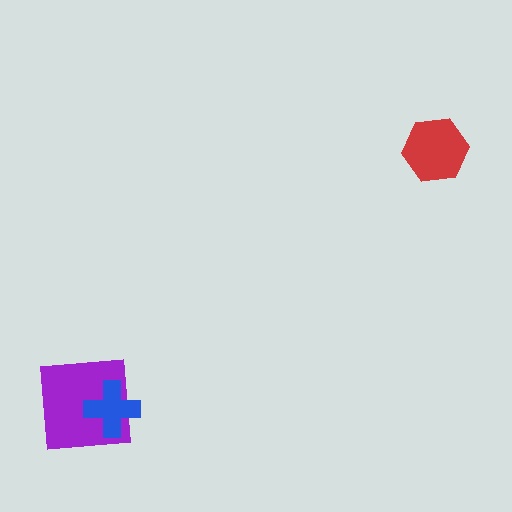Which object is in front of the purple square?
The blue cross is in front of the purple square.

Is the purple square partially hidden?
Yes, it is partially covered by another shape.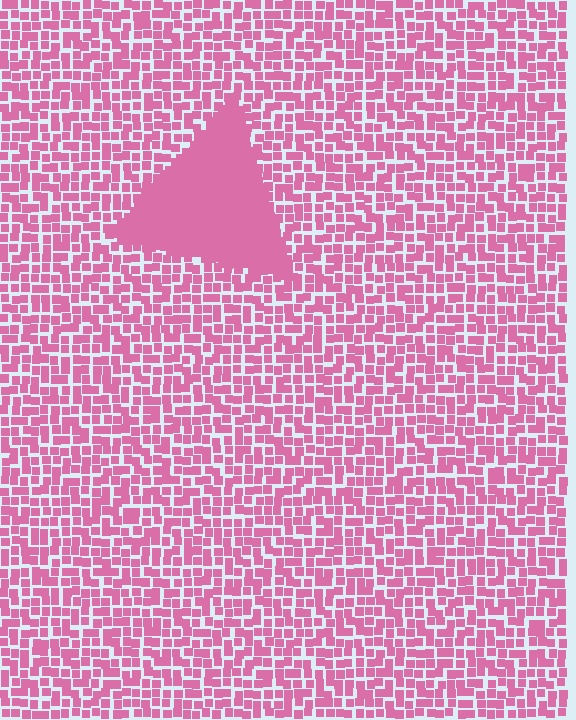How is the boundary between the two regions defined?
The boundary is defined by a change in element density (approximately 2.9x ratio). All elements are the same color, size, and shape.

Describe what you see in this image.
The image contains small pink elements arranged at two different densities. A triangle-shaped region is visible where the elements are more densely packed than the surrounding area.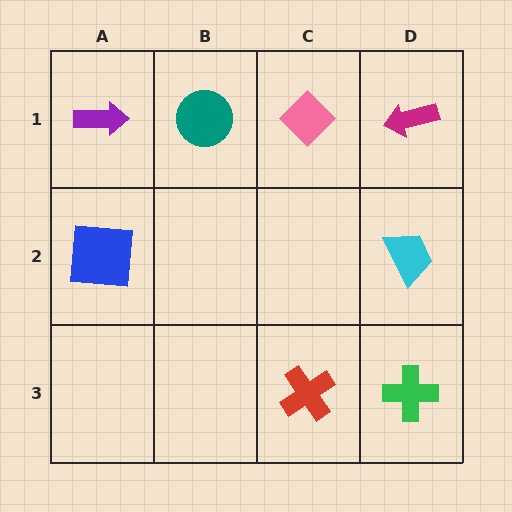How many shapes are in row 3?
2 shapes.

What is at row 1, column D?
A magenta arrow.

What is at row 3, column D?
A green cross.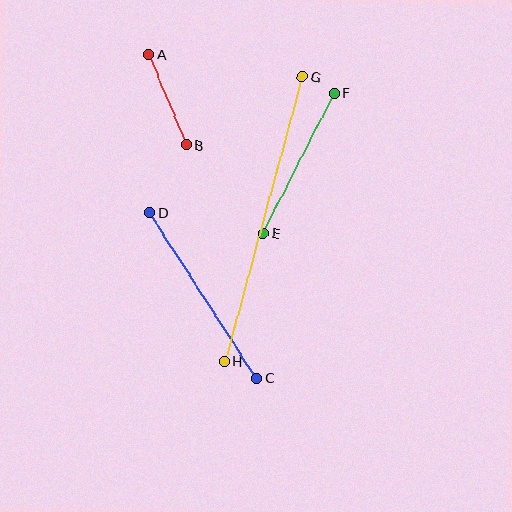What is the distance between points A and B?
The distance is approximately 98 pixels.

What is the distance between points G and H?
The distance is approximately 295 pixels.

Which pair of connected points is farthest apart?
Points G and H are farthest apart.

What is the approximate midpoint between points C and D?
The midpoint is at approximately (203, 296) pixels.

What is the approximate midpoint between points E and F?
The midpoint is at approximately (299, 163) pixels.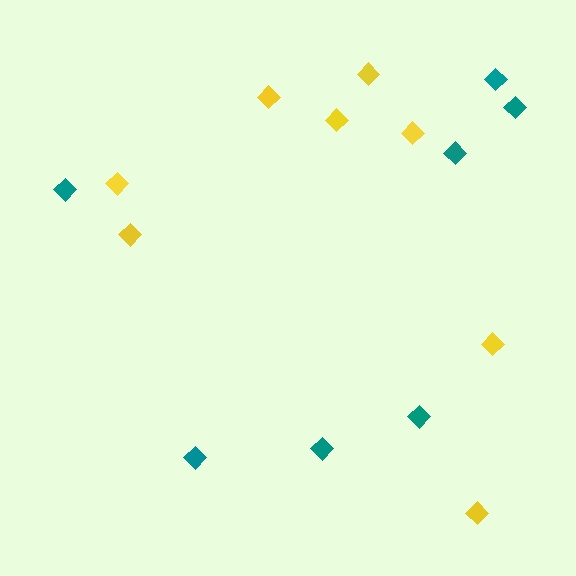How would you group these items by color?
There are 2 groups: one group of teal diamonds (7) and one group of yellow diamonds (8).